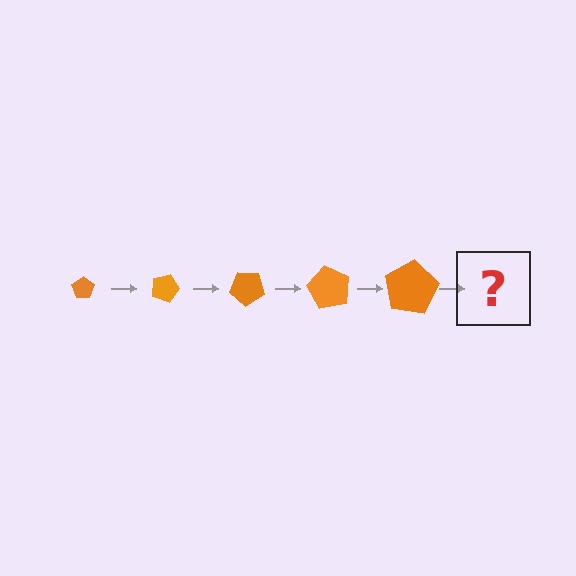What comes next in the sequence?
The next element should be a pentagon, larger than the previous one and rotated 100 degrees from the start.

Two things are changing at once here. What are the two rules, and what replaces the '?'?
The two rules are that the pentagon grows larger each step and it rotates 20 degrees each step. The '?' should be a pentagon, larger than the previous one and rotated 100 degrees from the start.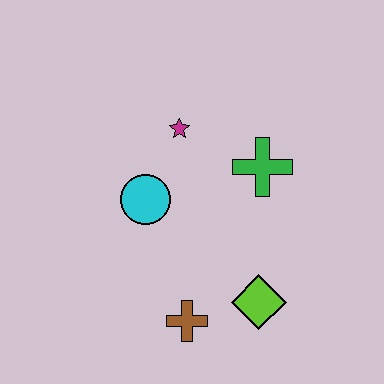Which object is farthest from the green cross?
The brown cross is farthest from the green cross.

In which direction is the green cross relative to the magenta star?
The green cross is to the right of the magenta star.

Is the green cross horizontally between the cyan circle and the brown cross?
No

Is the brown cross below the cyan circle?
Yes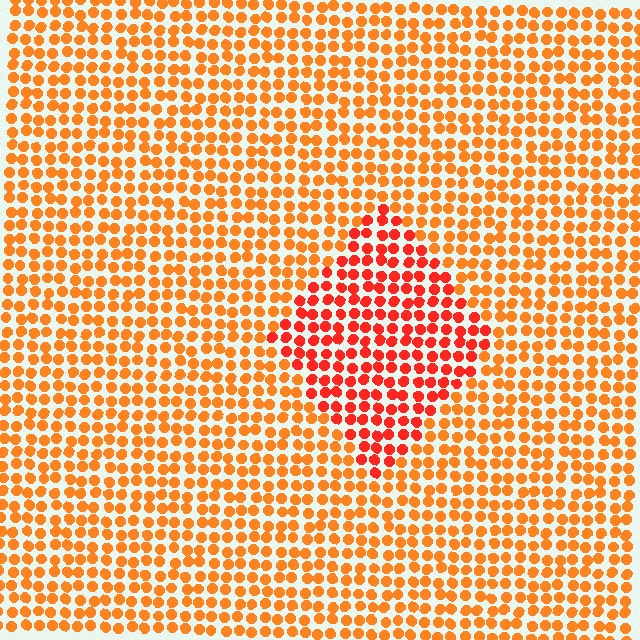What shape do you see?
I see a diamond.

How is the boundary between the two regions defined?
The boundary is defined purely by a slight shift in hue (about 25 degrees). Spacing, size, and orientation are identical on both sides.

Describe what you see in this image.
The image is filled with small orange elements in a uniform arrangement. A diamond-shaped region is visible where the elements are tinted to a slightly different hue, forming a subtle color boundary.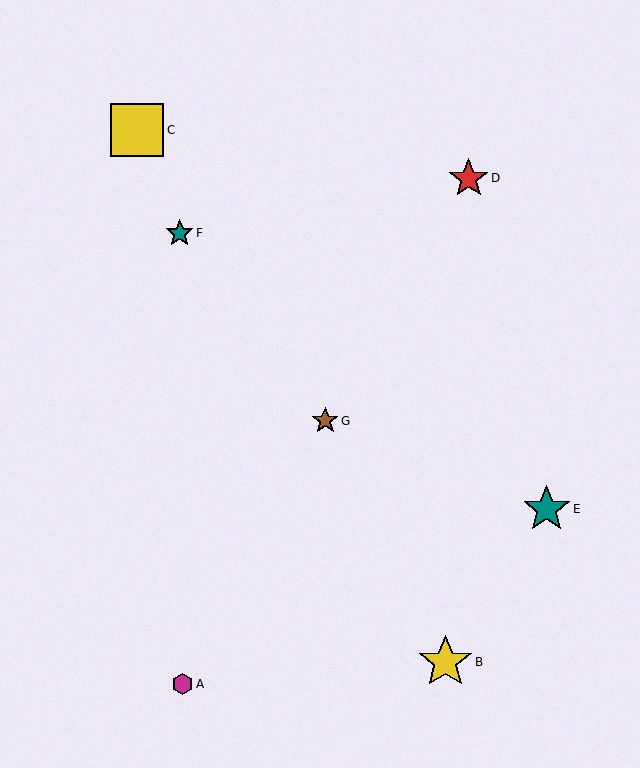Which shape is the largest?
The yellow star (labeled B) is the largest.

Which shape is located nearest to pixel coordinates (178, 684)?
The magenta hexagon (labeled A) at (183, 684) is nearest to that location.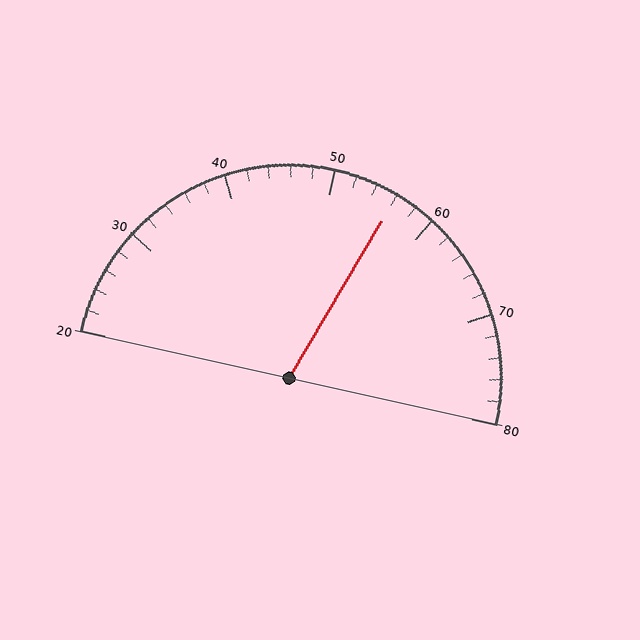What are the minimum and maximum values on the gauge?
The gauge ranges from 20 to 80.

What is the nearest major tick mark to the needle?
The nearest major tick mark is 60.